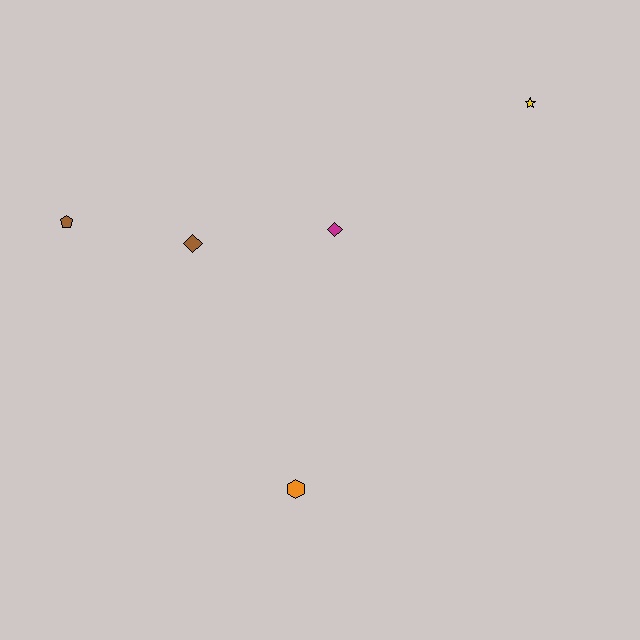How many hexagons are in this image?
There is 1 hexagon.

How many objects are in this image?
There are 5 objects.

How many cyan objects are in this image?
There are no cyan objects.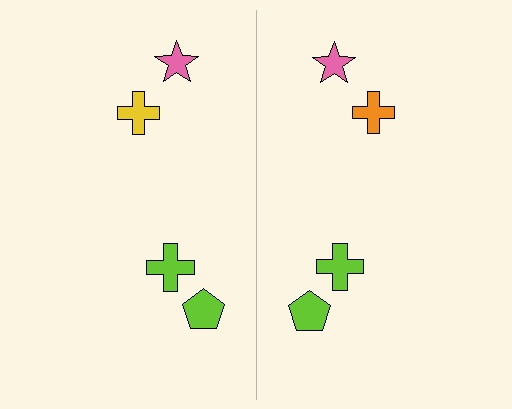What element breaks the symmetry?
The orange cross on the right side breaks the symmetry — its mirror counterpart is yellow.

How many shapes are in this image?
There are 8 shapes in this image.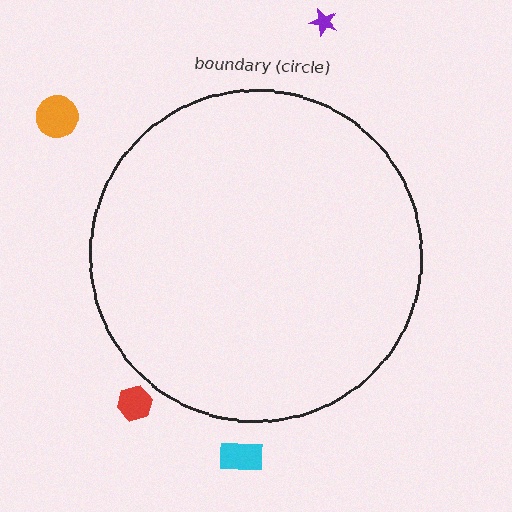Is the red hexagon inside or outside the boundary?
Outside.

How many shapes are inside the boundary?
0 inside, 4 outside.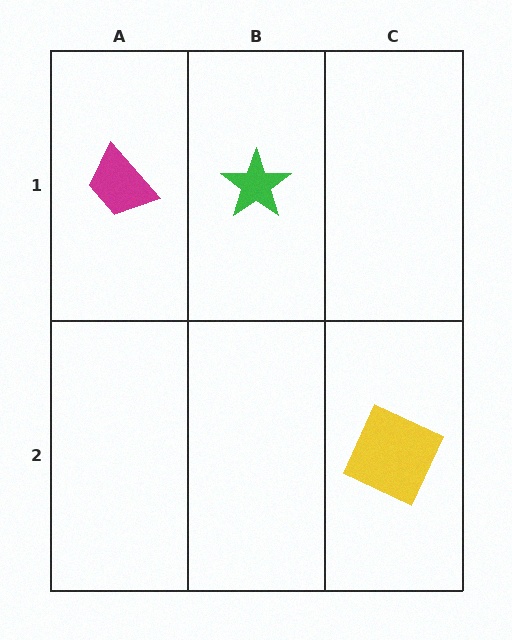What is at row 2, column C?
A yellow square.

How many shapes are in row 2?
1 shape.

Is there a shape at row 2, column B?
No, that cell is empty.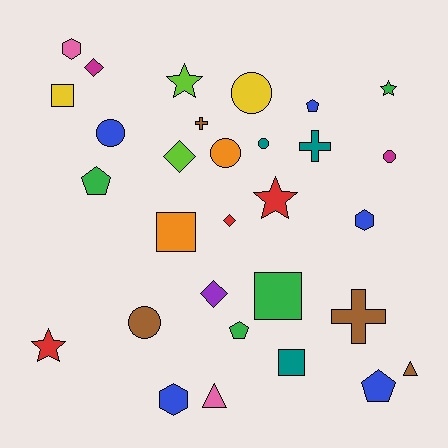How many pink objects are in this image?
There are 2 pink objects.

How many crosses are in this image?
There are 3 crosses.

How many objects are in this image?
There are 30 objects.